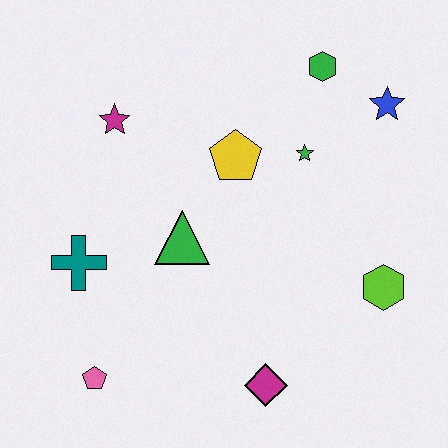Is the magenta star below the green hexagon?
Yes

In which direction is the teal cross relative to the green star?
The teal cross is to the left of the green star.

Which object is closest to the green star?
The yellow pentagon is closest to the green star.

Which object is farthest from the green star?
The pink pentagon is farthest from the green star.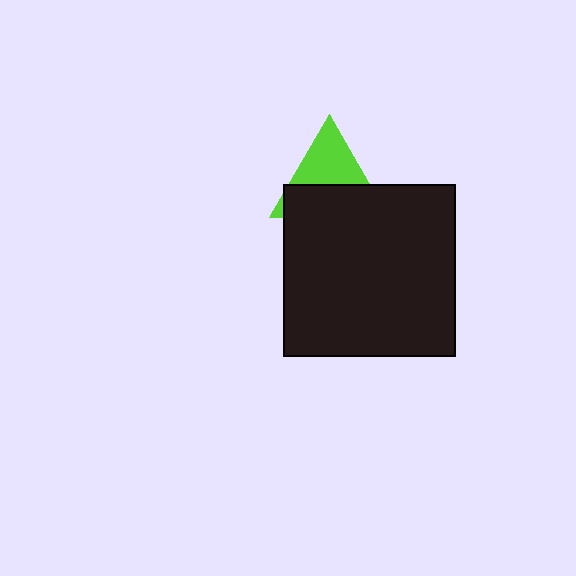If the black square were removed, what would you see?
You would see the complete lime triangle.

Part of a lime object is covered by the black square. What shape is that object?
It is a triangle.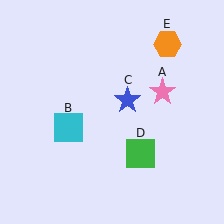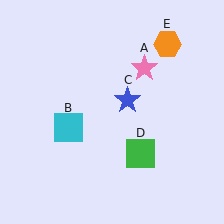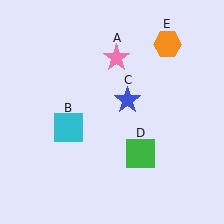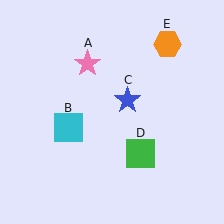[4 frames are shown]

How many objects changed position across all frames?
1 object changed position: pink star (object A).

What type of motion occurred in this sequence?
The pink star (object A) rotated counterclockwise around the center of the scene.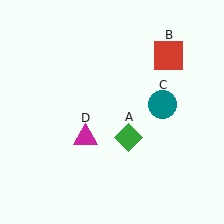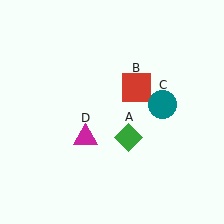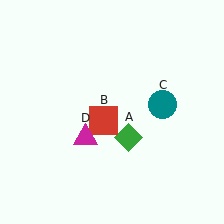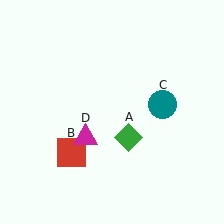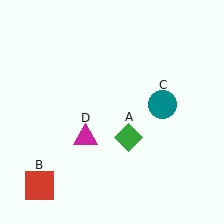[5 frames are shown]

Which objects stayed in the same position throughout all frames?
Green diamond (object A) and teal circle (object C) and magenta triangle (object D) remained stationary.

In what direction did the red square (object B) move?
The red square (object B) moved down and to the left.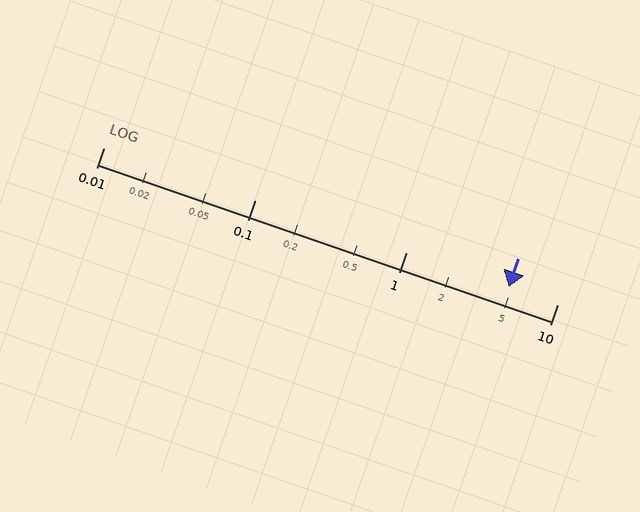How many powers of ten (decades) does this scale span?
The scale spans 3 decades, from 0.01 to 10.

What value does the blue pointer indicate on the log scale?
The pointer indicates approximately 4.8.